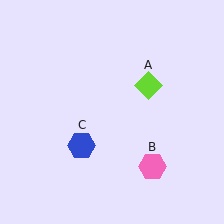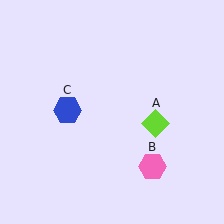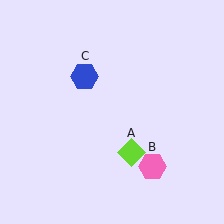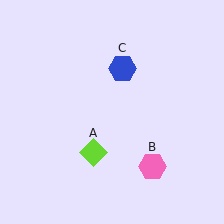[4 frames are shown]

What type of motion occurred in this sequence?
The lime diamond (object A), blue hexagon (object C) rotated clockwise around the center of the scene.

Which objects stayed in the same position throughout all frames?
Pink hexagon (object B) remained stationary.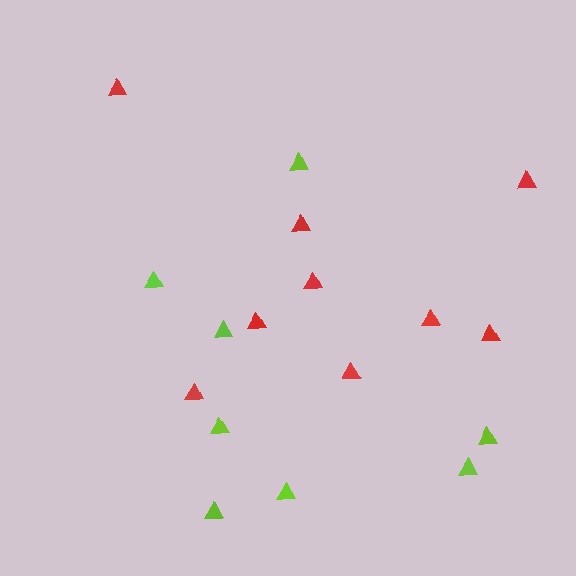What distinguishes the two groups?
There are 2 groups: one group of red triangles (9) and one group of lime triangles (8).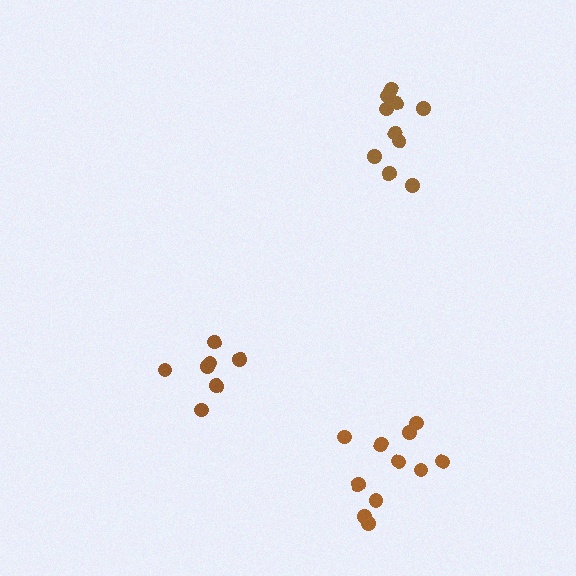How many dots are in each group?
Group 1: 7 dots, Group 2: 11 dots, Group 3: 11 dots (29 total).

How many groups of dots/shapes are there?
There are 3 groups.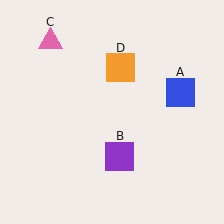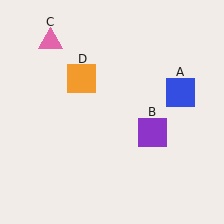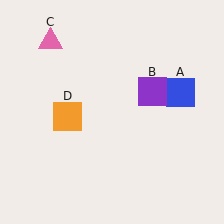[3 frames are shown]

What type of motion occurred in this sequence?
The purple square (object B), orange square (object D) rotated counterclockwise around the center of the scene.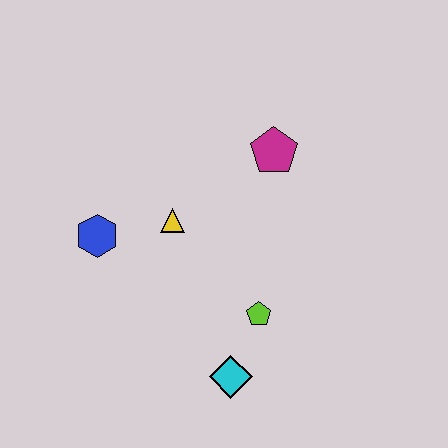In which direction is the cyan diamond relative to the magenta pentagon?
The cyan diamond is below the magenta pentagon.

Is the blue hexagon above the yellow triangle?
No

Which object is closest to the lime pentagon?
The cyan diamond is closest to the lime pentagon.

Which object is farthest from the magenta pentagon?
The cyan diamond is farthest from the magenta pentagon.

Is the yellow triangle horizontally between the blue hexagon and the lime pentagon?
Yes